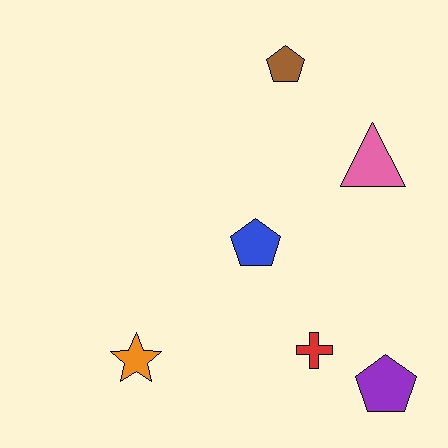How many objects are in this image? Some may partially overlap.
There are 6 objects.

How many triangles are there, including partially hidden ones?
There is 1 triangle.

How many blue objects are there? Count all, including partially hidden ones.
There is 1 blue object.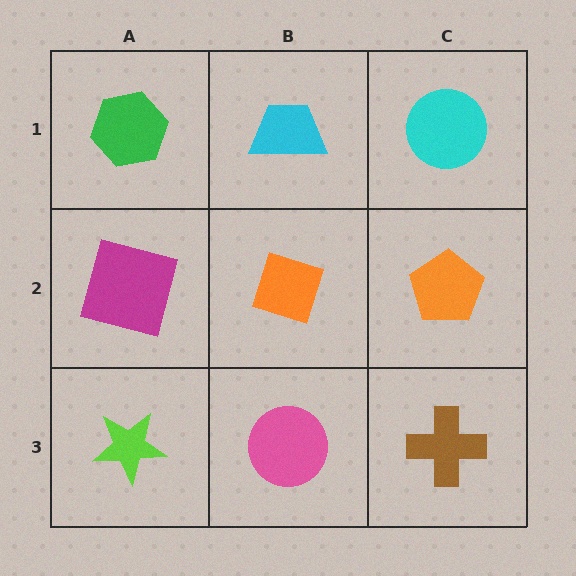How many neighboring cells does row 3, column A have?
2.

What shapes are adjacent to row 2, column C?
A cyan circle (row 1, column C), a brown cross (row 3, column C), an orange diamond (row 2, column B).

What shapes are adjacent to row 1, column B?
An orange diamond (row 2, column B), a green hexagon (row 1, column A), a cyan circle (row 1, column C).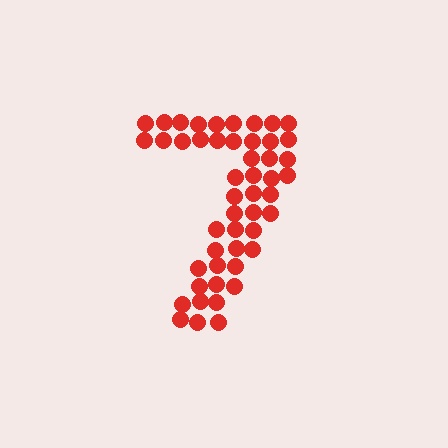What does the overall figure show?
The overall figure shows the digit 7.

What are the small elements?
The small elements are circles.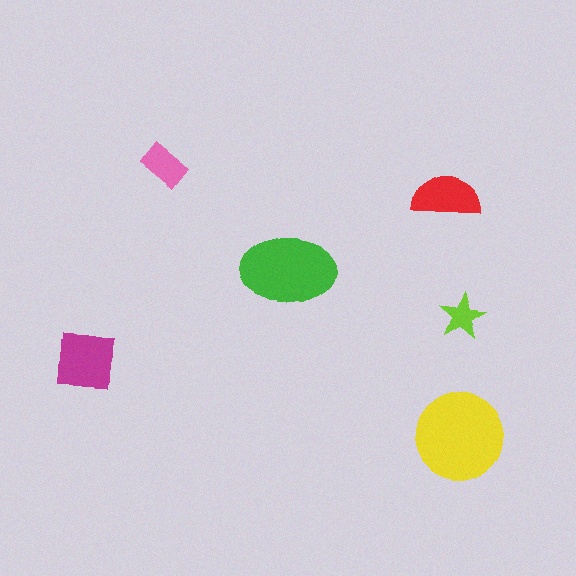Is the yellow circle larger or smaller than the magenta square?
Larger.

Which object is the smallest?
The lime star.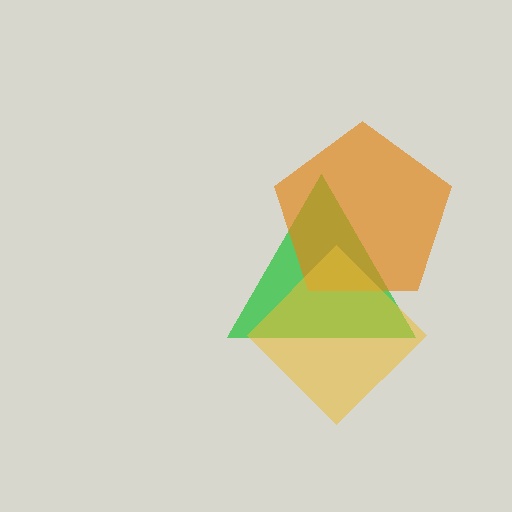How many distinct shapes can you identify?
There are 3 distinct shapes: a green triangle, an orange pentagon, a yellow diamond.